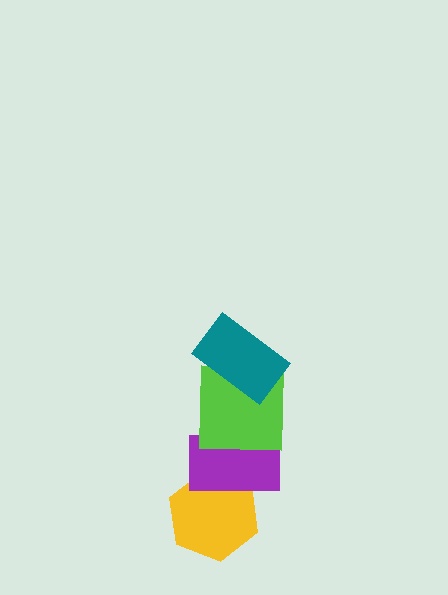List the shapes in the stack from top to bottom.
From top to bottom: the teal rectangle, the lime square, the purple rectangle, the yellow hexagon.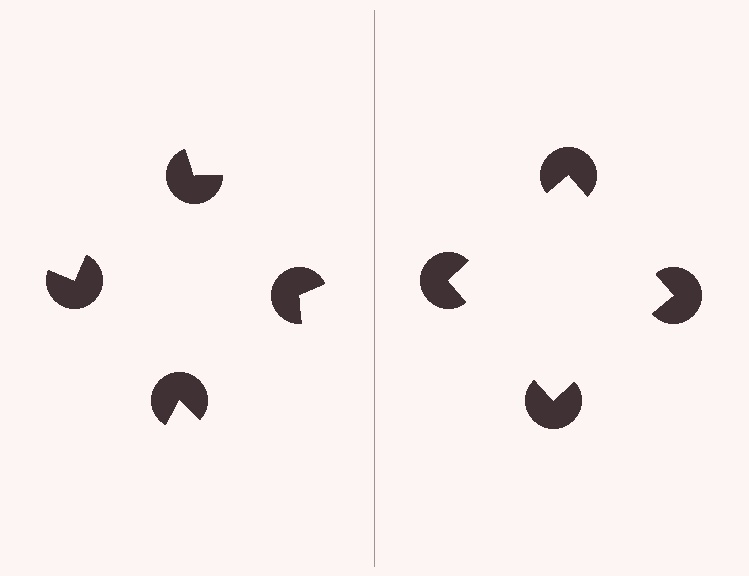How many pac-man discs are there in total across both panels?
8 — 4 on each side.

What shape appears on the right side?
An illusory square.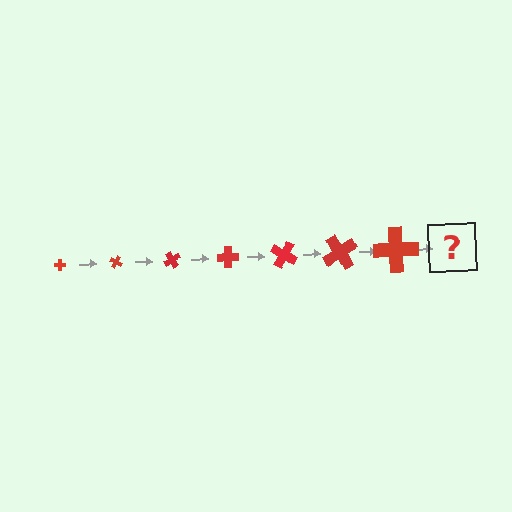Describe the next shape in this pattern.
It should be a cross, larger than the previous one and rotated 210 degrees from the start.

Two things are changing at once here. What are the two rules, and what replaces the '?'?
The two rules are that the cross grows larger each step and it rotates 30 degrees each step. The '?' should be a cross, larger than the previous one and rotated 210 degrees from the start.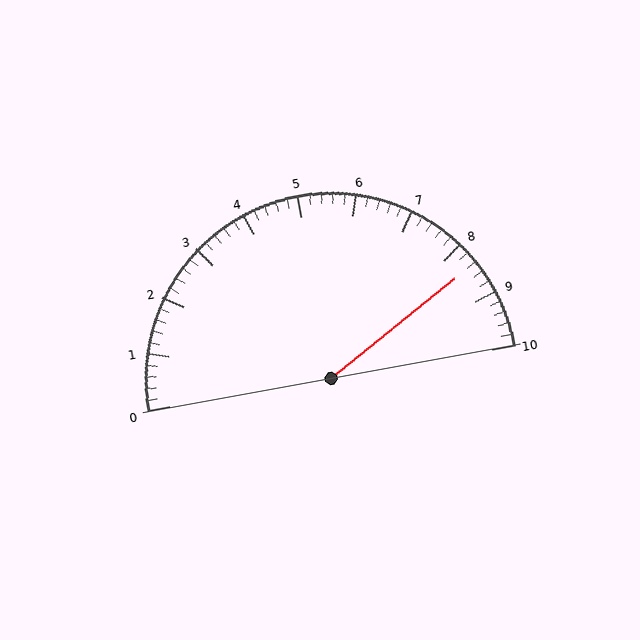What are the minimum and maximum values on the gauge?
The gauge ranges from 0 to 10.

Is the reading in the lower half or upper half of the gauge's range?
The reading is in the upper half of the range (0 to 10).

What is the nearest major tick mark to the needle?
The nearest major tick mark is 8.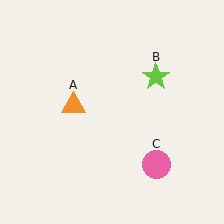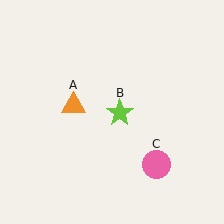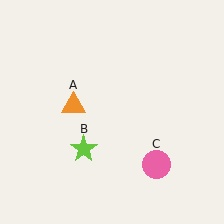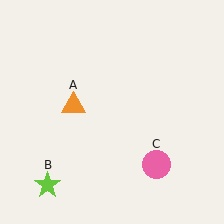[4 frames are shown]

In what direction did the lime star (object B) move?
The lime star (object B) moved down and to the left.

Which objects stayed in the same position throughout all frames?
Orange triangle (object A) and pink circle (object C) remained stationary.